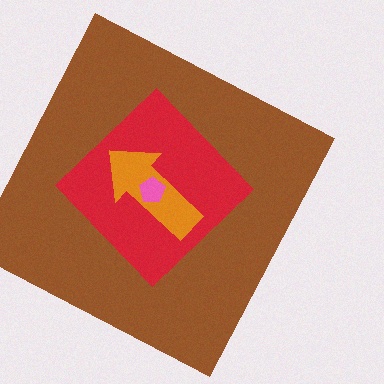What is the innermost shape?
The pink pentagon.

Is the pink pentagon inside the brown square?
Yes.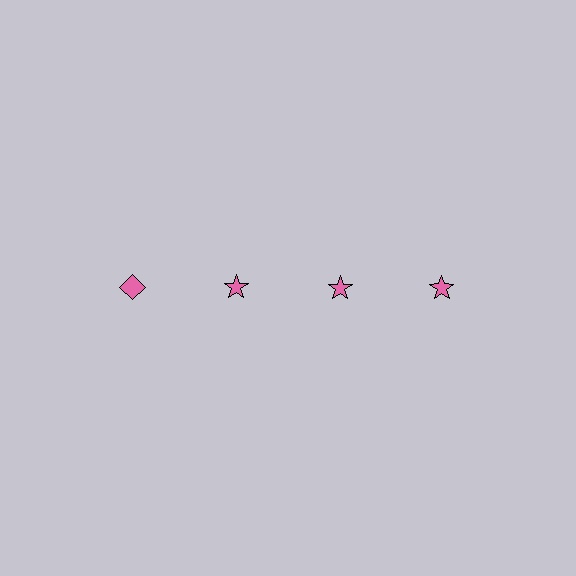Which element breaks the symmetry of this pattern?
The pink diamond in the top row, leftmost column breaks the symmetry. All other shapes are pink stars.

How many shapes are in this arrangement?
There are 4 shapes arranged in a grid pattern.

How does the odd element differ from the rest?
It has a different shape: diamond instead of star.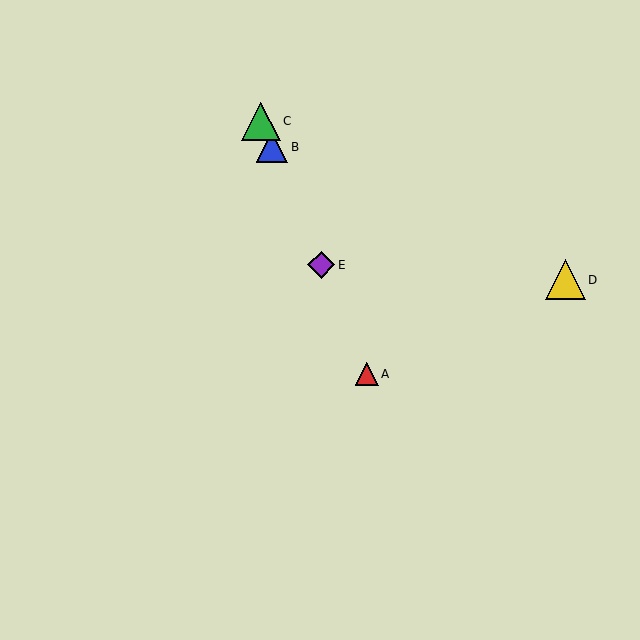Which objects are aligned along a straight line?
Objects A, B, C, E are aligned along a straight line.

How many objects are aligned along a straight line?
4 objects (A, B, C, E) are aligned along a straight line.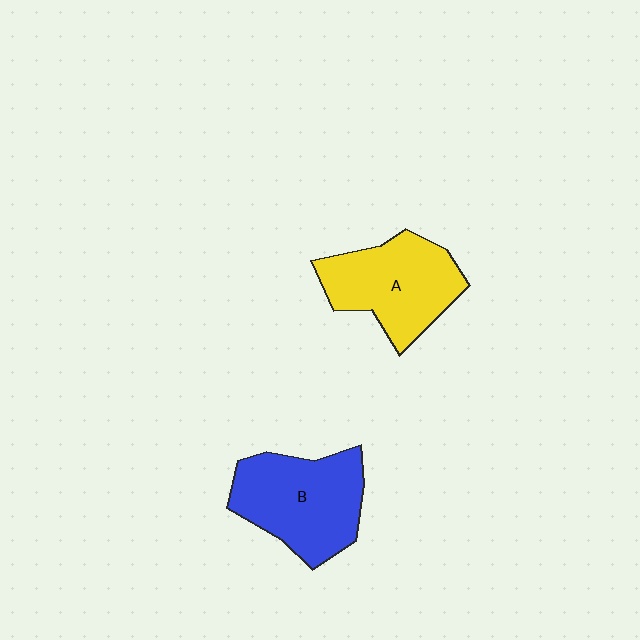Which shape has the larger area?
Shape B (blue).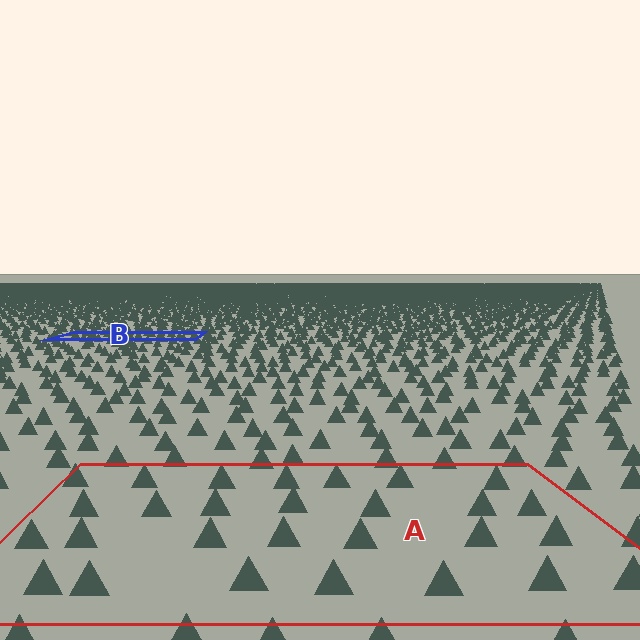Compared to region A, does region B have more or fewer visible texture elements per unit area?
Region B has more texture elements per unit area — they are packed more densely because it is farther away.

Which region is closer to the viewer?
Region A is closer. The texture elements there are larger and more spread out.